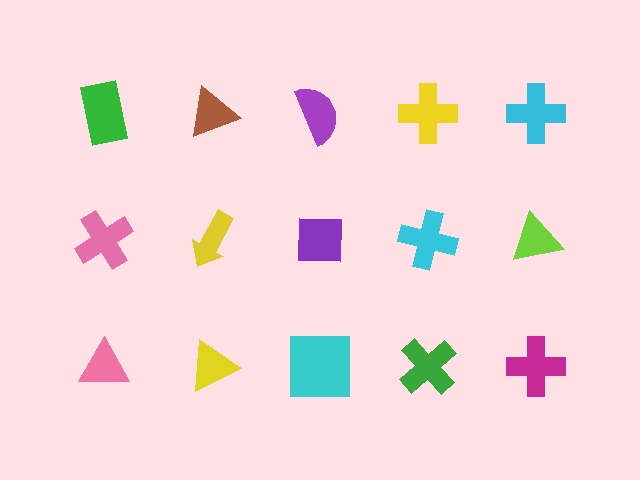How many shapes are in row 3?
5 shapes.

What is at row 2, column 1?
A pink cross.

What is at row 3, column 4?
A green cross.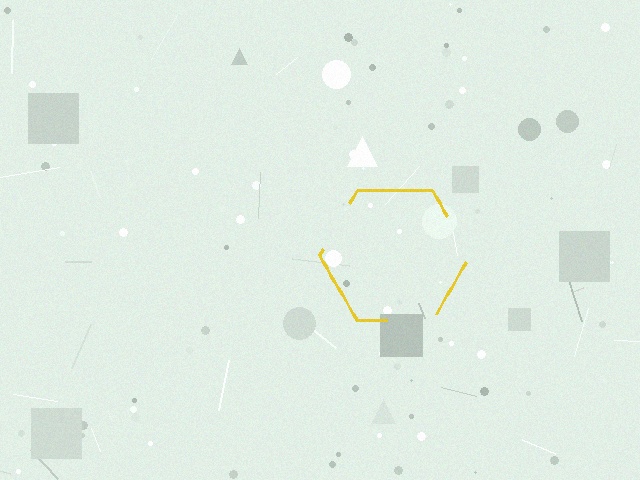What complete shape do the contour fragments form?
The contour fragments form a hexagon.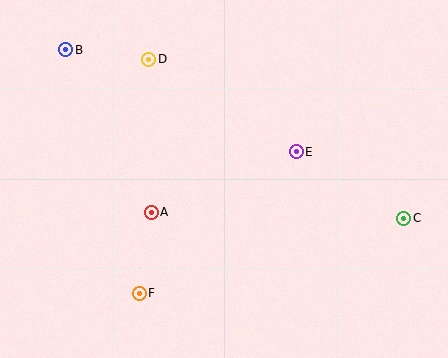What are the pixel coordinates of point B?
Point B is at (66, 50).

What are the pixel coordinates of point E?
Point E is at (296, 152).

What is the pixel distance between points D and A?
The distance between D and A is 153 pixels.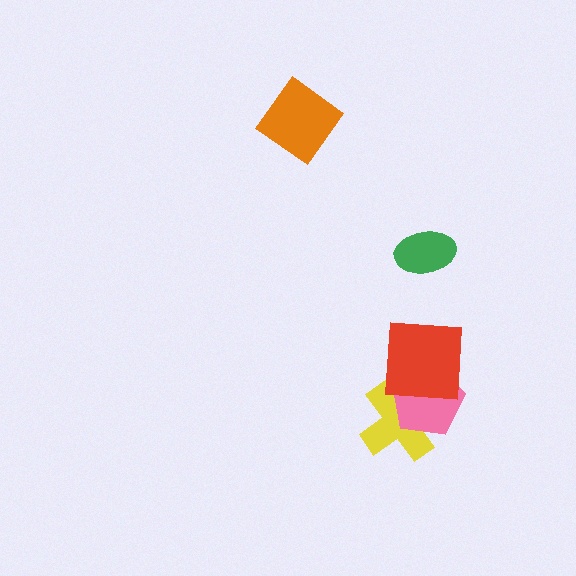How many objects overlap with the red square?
2 objects overlap with the red square.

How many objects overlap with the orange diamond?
0 objects overlap with the orange diamond.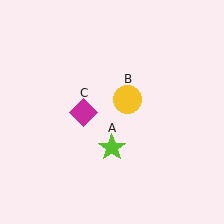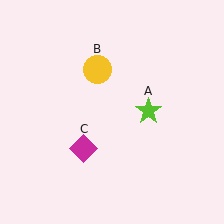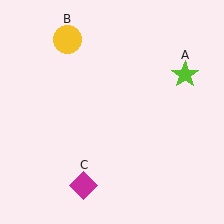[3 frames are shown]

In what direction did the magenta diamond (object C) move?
The magenta diamond (object C) moved down.